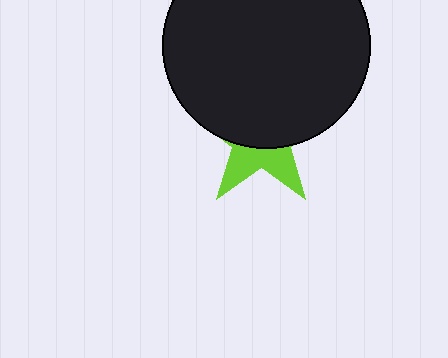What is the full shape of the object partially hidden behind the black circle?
The partially hidden object is a lime star.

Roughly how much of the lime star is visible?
A small part of it is visible (roughly 36%).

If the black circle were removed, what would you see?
You would see the complete lime star.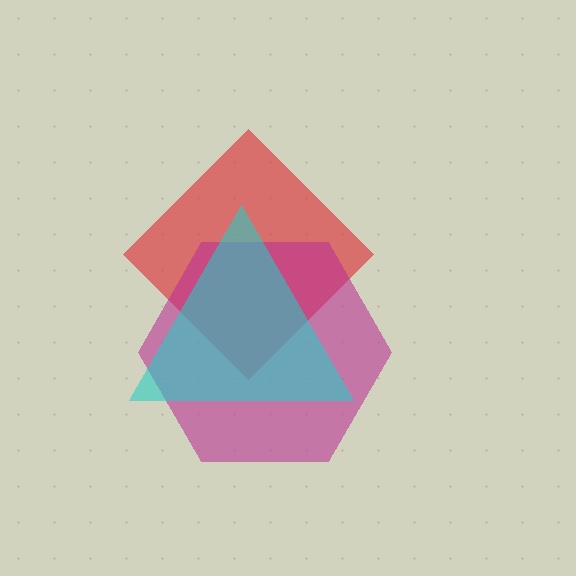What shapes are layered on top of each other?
The layered shapes are: a red diamond, a magenta hexagon, a cyan triangle.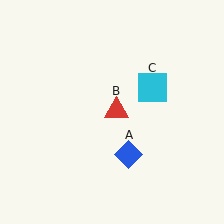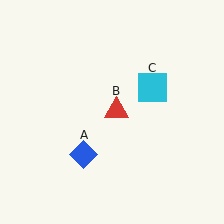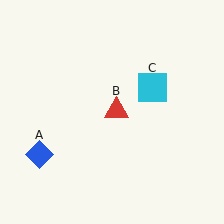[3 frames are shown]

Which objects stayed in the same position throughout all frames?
Red triangle (object B) and cyan square (object C) remained stationary.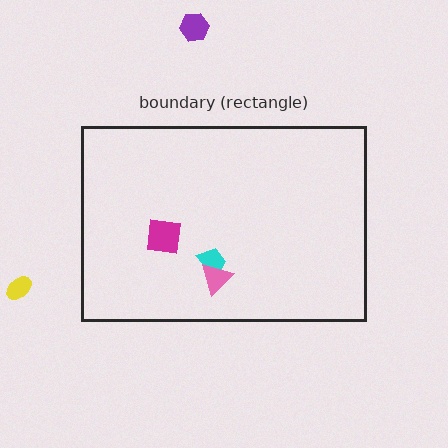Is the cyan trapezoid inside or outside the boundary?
Inside.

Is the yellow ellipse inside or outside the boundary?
Outside.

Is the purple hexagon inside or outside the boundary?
Outside.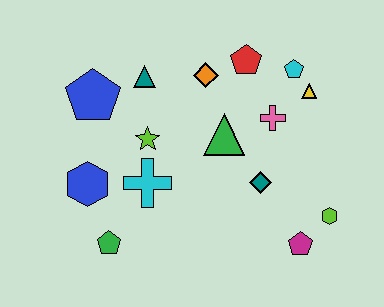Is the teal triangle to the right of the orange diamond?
No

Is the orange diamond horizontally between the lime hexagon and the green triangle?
No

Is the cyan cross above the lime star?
No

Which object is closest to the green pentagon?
The blue hexagon is closest to the green pentagon.